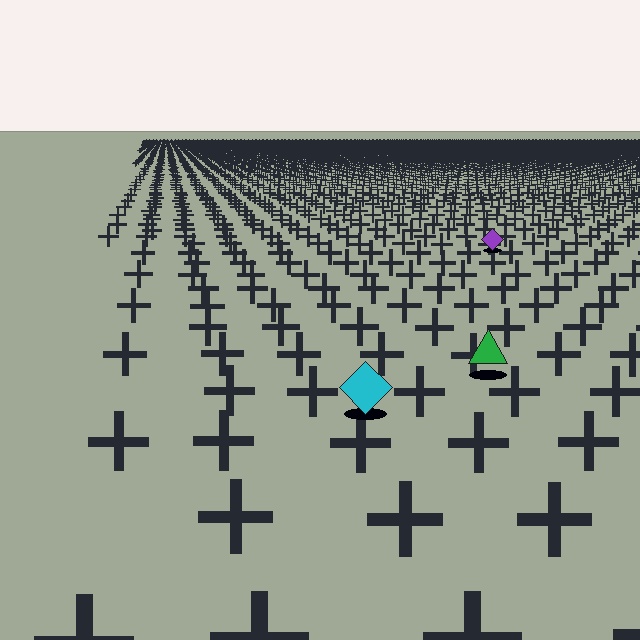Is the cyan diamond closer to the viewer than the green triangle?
Yes. The cyan diamond is closer — you can tell from the texture gradient: the ground texture is coarser near it.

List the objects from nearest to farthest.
From nearest to farthest: the cyan diamond, the green triangle, the purple diamond.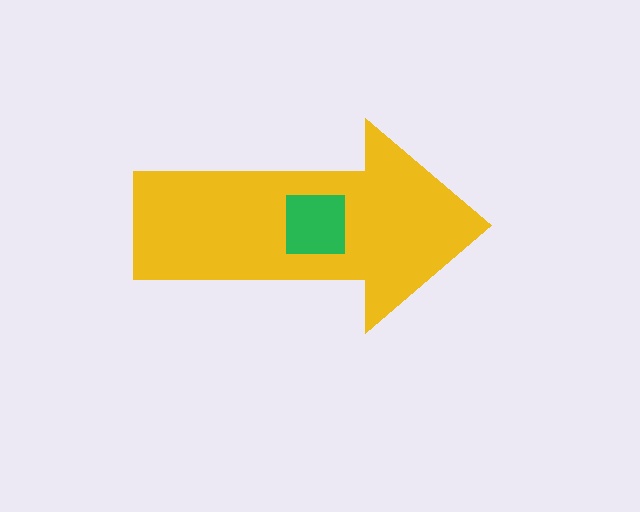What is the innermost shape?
The green square.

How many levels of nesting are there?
2.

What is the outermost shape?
The yellow arrow.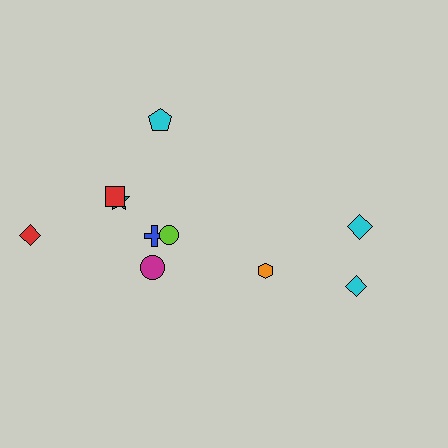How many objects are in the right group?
There are 3 objects.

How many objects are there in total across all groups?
There are 10 objects.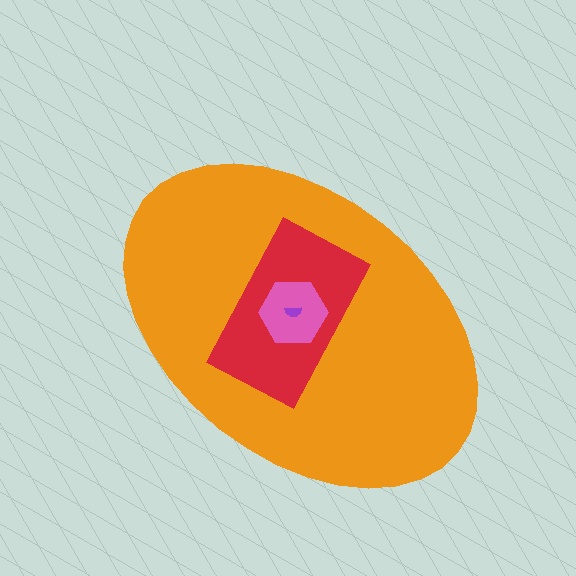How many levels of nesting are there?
4.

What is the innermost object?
The purple semicircle.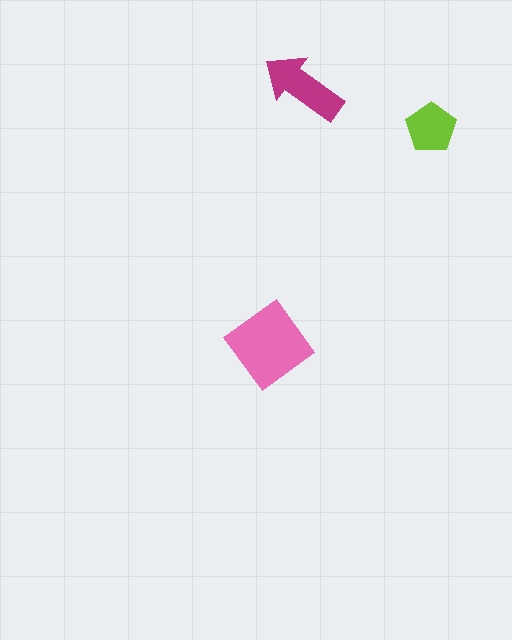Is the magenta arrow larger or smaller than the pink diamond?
Smaller.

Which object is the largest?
The pink diamond.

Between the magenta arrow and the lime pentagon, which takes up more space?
The magenta arrow.